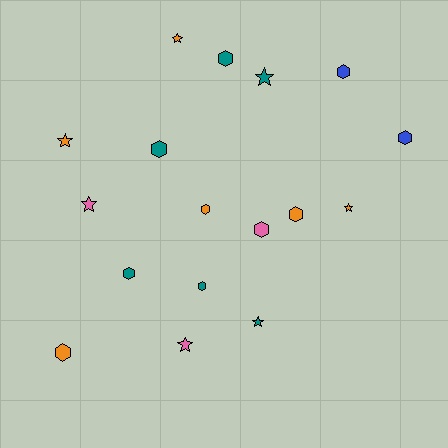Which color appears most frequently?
Orange, with 6 objects.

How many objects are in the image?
There are 17 objects.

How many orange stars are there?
There are 3 orange stars.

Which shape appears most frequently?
Hexagon, with 10 objects.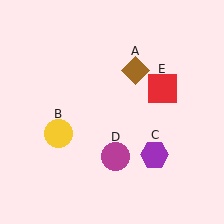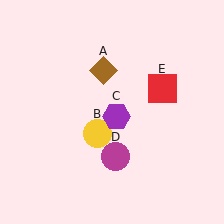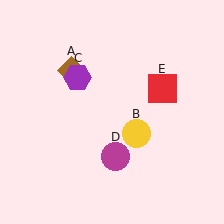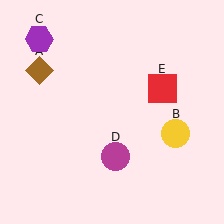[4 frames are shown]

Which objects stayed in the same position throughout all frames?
Magenta circle (object D) and red square (object E) remained stationary.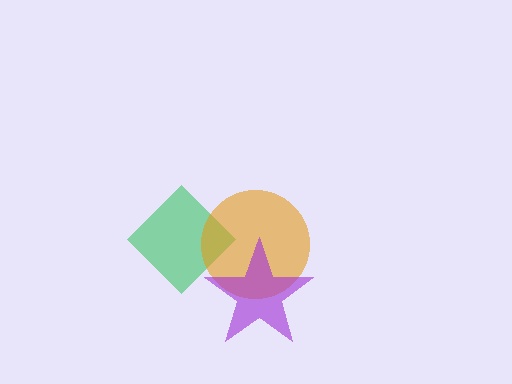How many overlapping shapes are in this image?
There are 3 overlapping shapes in the image.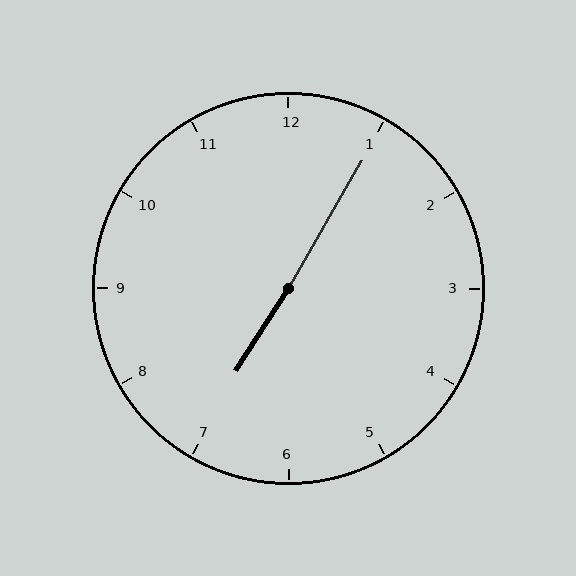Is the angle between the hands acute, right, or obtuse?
It is obtuse.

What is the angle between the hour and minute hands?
Approximately 178 degrees.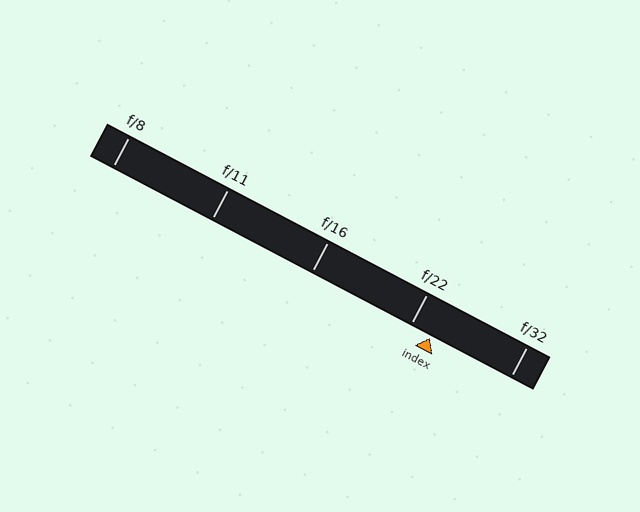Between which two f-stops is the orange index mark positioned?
The index mark is between f/22 and f/32.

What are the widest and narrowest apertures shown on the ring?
The widest aperture shown is f/8 and the narrowest is f/32.